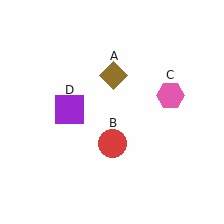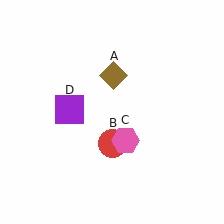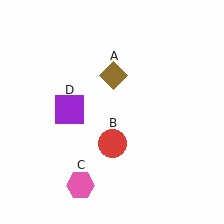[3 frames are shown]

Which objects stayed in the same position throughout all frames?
Brown diamond (object A) and red circle (object B) and purple square (object D) remained stationary.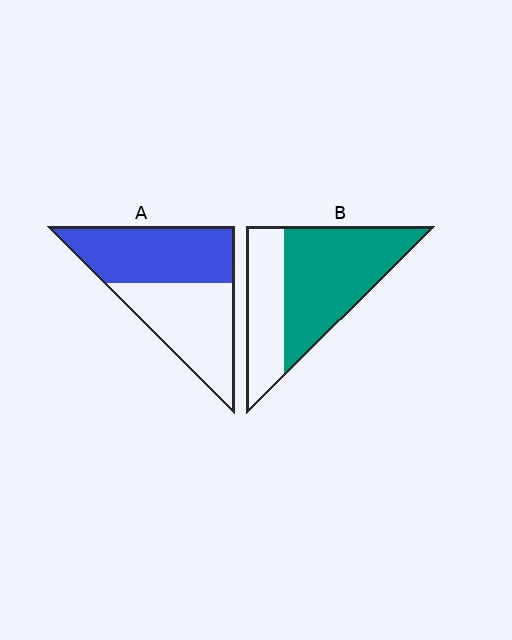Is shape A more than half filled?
Roughly half.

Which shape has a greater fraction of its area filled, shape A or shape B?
Shape B.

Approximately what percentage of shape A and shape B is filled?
A is approximately 50% and B is approximately 65%.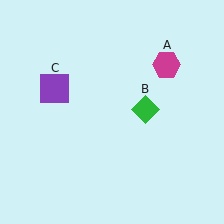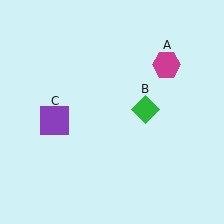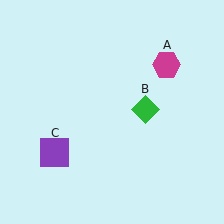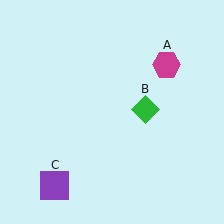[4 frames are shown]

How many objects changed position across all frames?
1 object changed position: purple square (object C).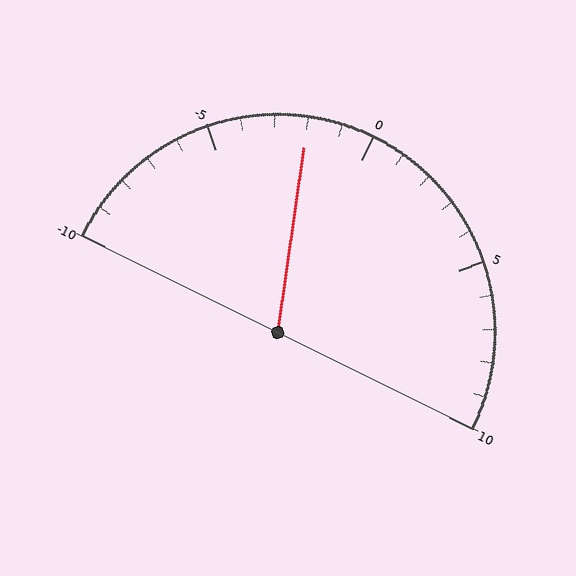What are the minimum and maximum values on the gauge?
The gauge ranges from -10 to 10.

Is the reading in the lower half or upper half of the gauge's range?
The reading is in the lower half of the range (-10 to 10).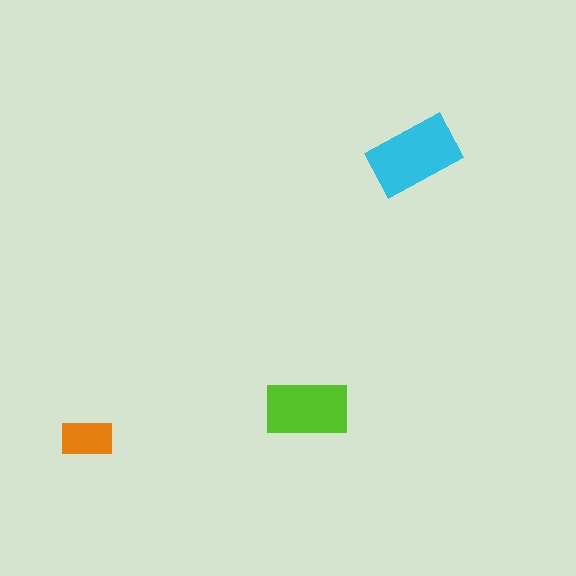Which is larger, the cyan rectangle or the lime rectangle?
The cyan one.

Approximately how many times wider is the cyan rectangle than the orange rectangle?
About 1.5 times wider.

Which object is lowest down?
The orange rectangle is bottommost.